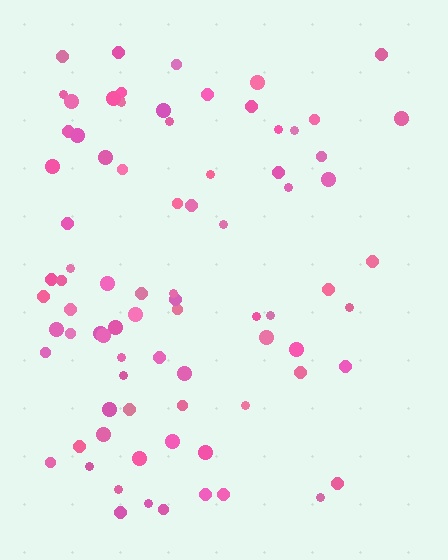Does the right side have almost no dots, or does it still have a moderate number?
Still a moderate number, just noticeably fewer than the left.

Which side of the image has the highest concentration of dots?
The left.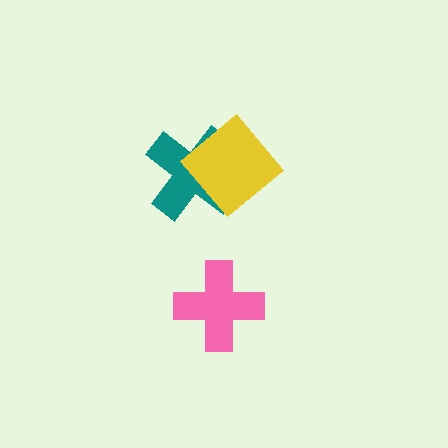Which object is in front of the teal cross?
The yellow diamond is in front of the teal cross.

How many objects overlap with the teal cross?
1 object overlaps with the teal cross.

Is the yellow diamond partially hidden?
No, no other shape covers it.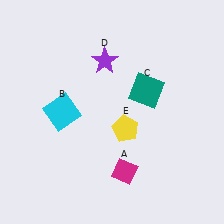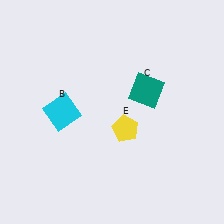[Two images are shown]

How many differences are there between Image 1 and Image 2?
There are 2 differences between the two images.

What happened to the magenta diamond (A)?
The magenta diamond (A) was removed in Image 2. It was in the bottom-right area of Image 1.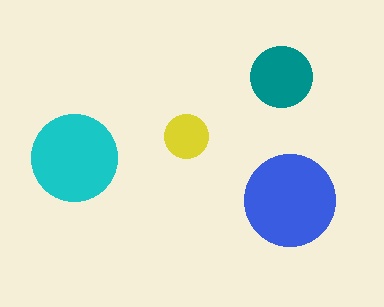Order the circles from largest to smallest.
the blue one, the cyan one, the teal one, the yellow one.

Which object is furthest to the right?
The blue circle is rightmost.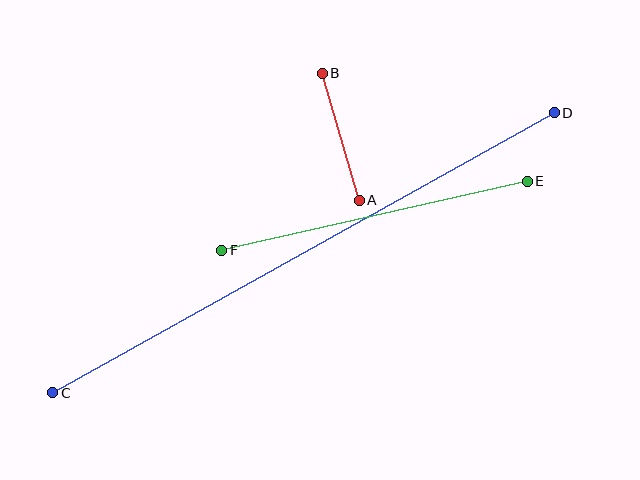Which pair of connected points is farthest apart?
Points C and D are farthest apart.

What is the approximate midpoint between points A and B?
The midpoint is at approximately (341, 137) pixels.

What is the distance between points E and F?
The distance is approximately 313 pixels.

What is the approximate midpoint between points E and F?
The midpoint is at approximately (374, 216) pixels.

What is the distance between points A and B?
The distance is approximately 133 pixels.